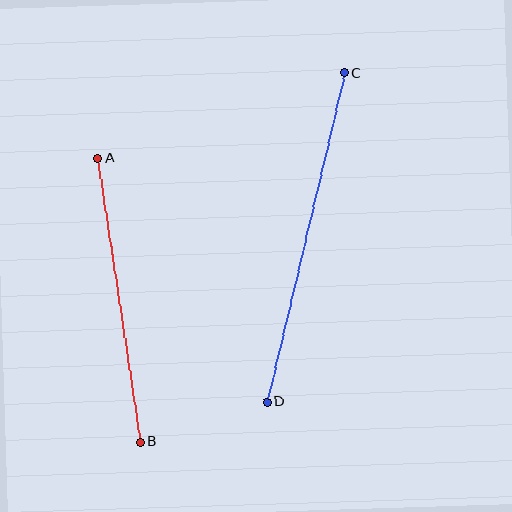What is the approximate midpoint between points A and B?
The midpoint is at approximately (119, 300) pixels.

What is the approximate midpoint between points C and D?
The midpoint is at approximately (306, 237) pixels.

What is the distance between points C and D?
The distance is approximately 338 pixels.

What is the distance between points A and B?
The distance is approximately 287 pixels.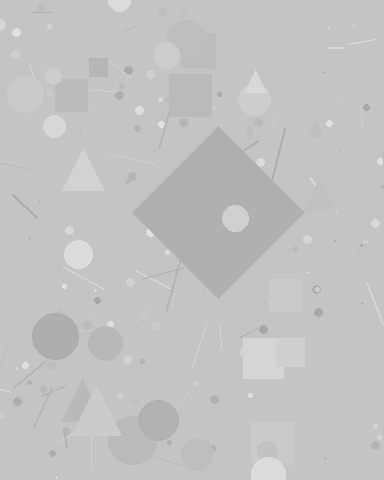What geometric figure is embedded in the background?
A diamond is embedded in the background.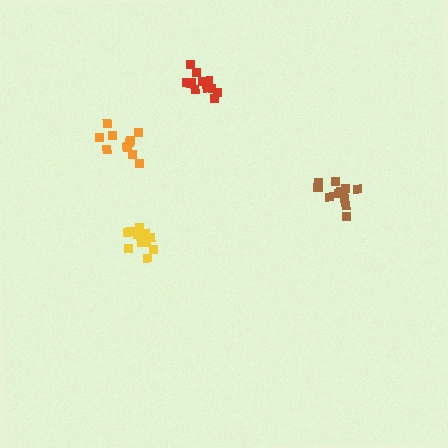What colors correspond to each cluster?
The clusters are colored: yellow, brown, red, orange.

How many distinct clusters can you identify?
There are 4 distinct clusters.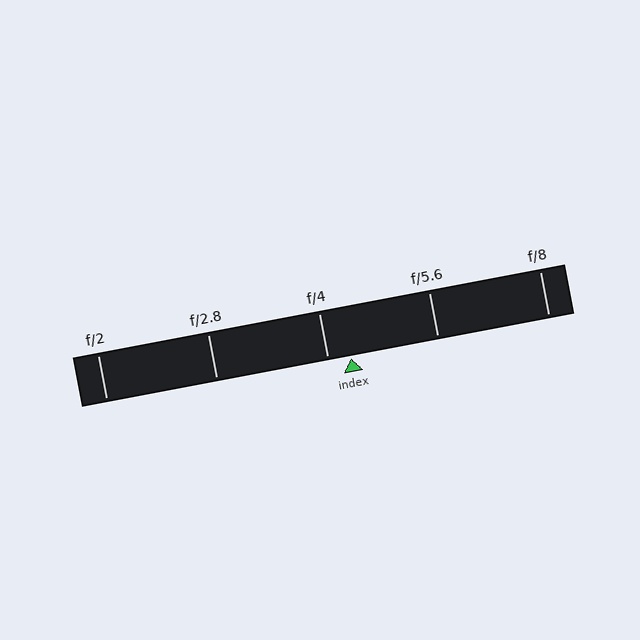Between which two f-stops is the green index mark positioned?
The index mark is between f/4 and f/5.6.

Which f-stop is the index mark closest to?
The index mark is closest to f/4.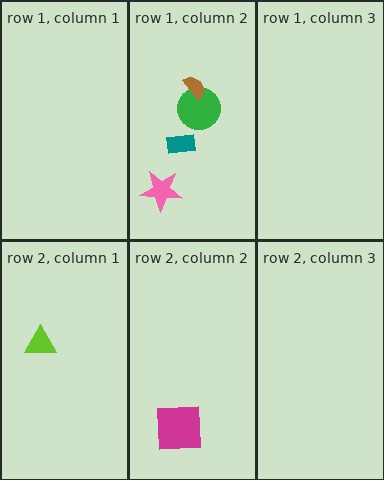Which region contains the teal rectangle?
The row 1, column 2 region.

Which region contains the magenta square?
The row 2, column 2 region.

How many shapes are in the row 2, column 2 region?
1.